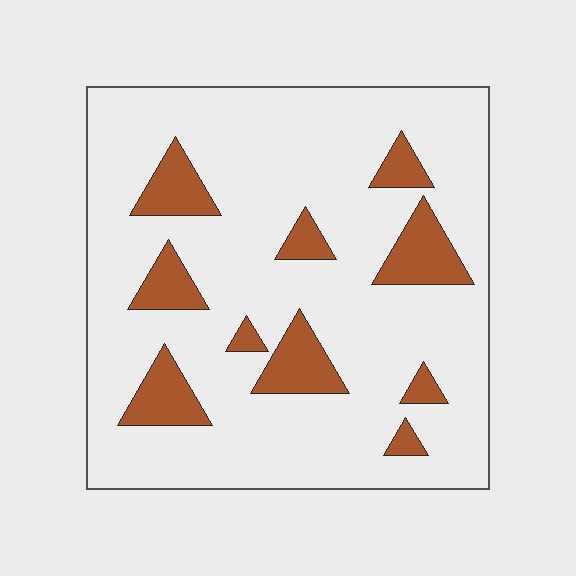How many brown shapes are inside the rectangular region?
10.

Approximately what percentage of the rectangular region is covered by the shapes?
Approximately 15%.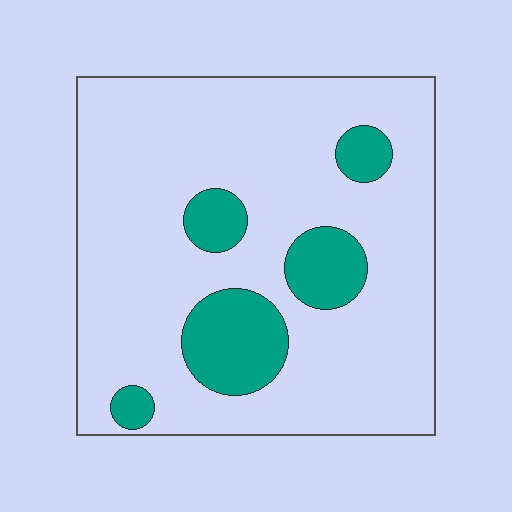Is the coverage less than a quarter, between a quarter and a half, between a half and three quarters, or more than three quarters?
Less than a quarter.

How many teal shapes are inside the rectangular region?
5.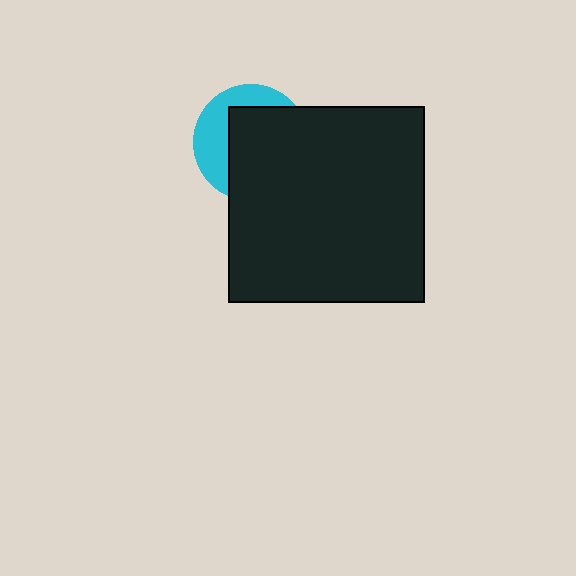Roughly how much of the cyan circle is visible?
A small part of it is visible (roughly 35%).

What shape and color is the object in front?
The object in front is a black square.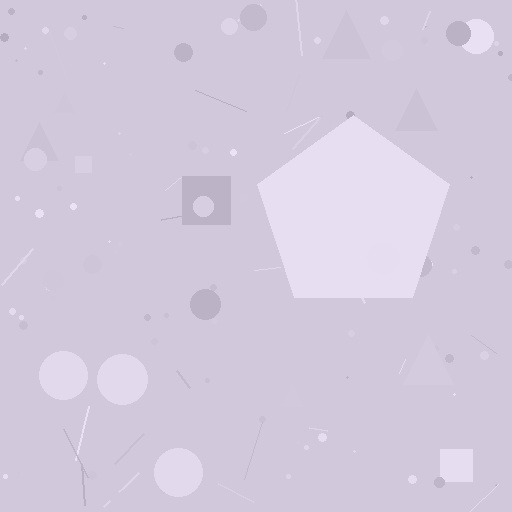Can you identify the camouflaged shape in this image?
The camouflaged shape is a pentagon.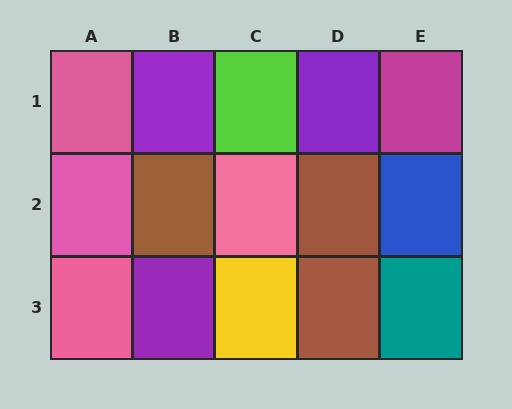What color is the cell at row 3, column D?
Brown.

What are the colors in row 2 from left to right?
Pink, brown, pink, brown, blue.